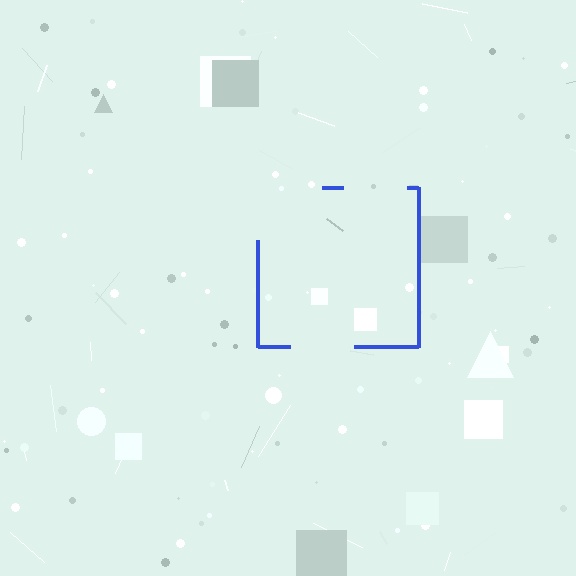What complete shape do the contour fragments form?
The contour fragments form a square.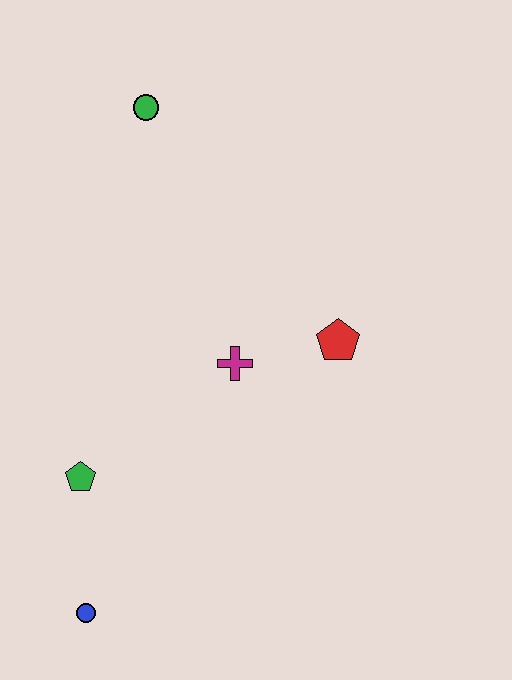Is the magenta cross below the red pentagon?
Yes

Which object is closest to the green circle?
The magenta cross is closest to the green circle.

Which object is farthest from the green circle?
The blue circle is farthest from the green circle.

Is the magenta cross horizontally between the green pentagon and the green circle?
No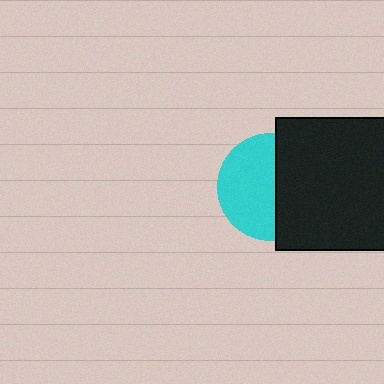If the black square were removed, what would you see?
You would see the complete cyan circle.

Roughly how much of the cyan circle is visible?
About half of it is visible (roughly 55%).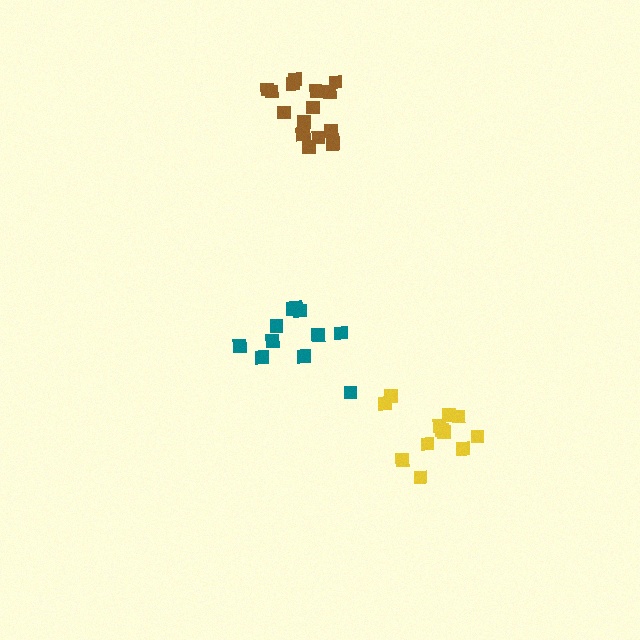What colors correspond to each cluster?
The clusters are colored: yellow, brown, teal.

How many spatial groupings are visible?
There are 3 spatial groupings.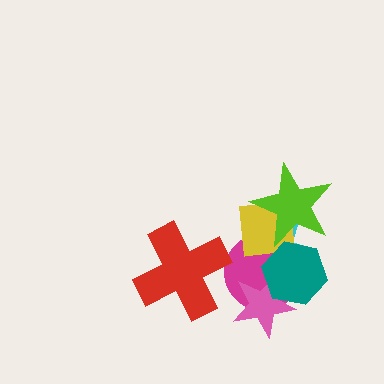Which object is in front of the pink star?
The teal hexagon is in front of the pink star.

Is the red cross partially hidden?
No, no other shape covers it.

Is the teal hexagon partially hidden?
Yes, it is partially covered by another shape.